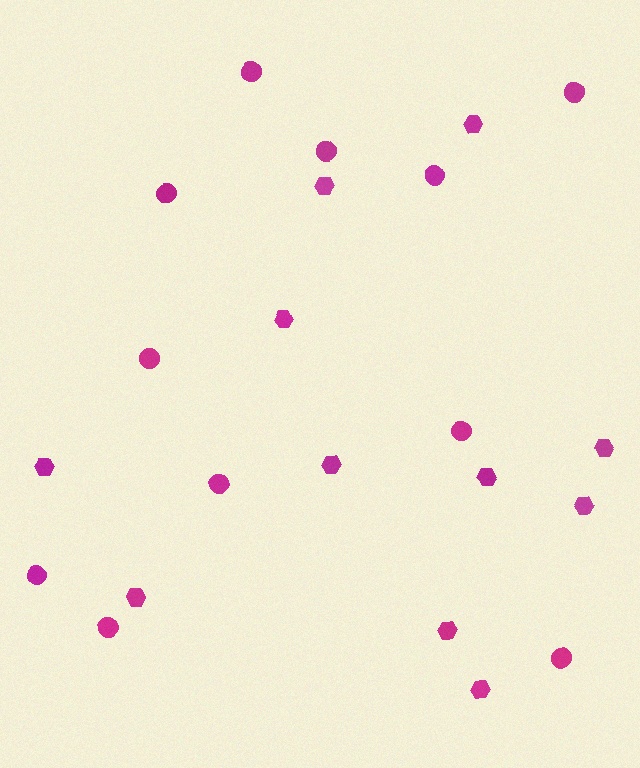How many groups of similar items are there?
There are 2 groups: one group of hexagons (11) and one group of circles (11).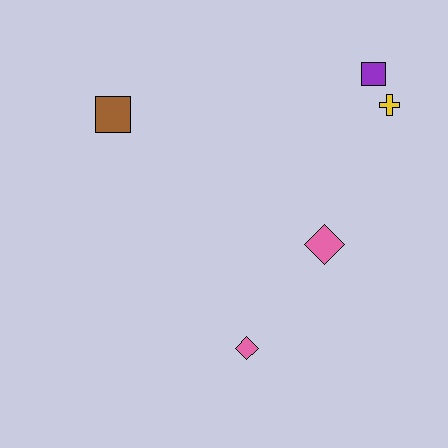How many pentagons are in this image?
There are no pentagons.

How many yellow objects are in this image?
There is 1 yellow object.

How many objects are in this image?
There are 5 objects.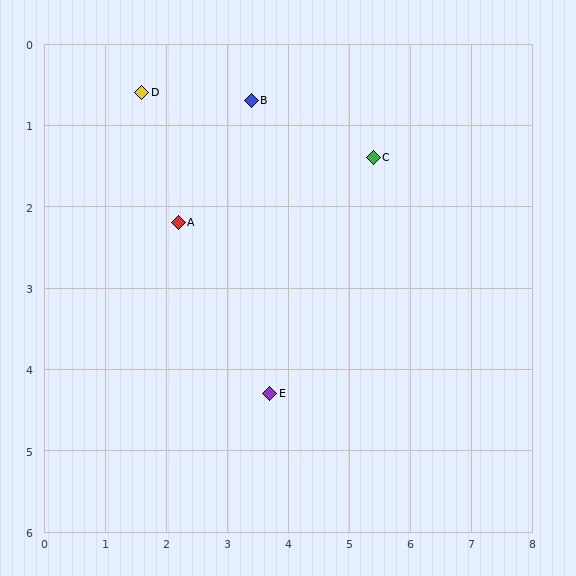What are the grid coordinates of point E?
Point E is at approximately (3.7, 4.3).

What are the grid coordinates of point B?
Point B is at approximately (3.4, 0.7).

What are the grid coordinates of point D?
Point D is at approximately (1.6, 0.6).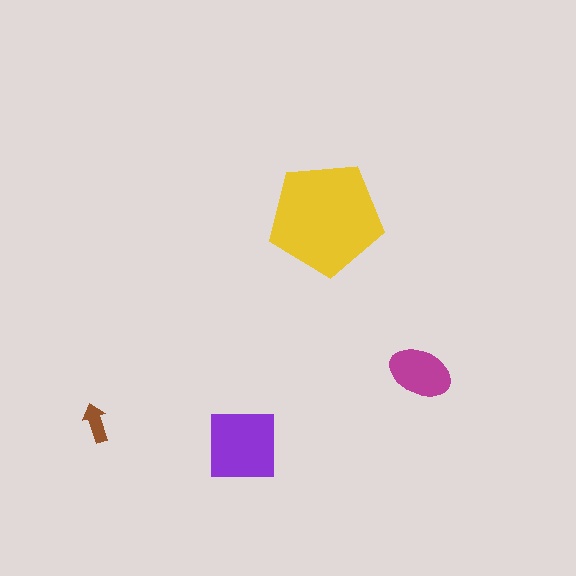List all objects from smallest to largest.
The brown arrow, the magenta ellipse, the purple square, the yellow pentagon.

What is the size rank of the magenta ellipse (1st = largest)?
3rd.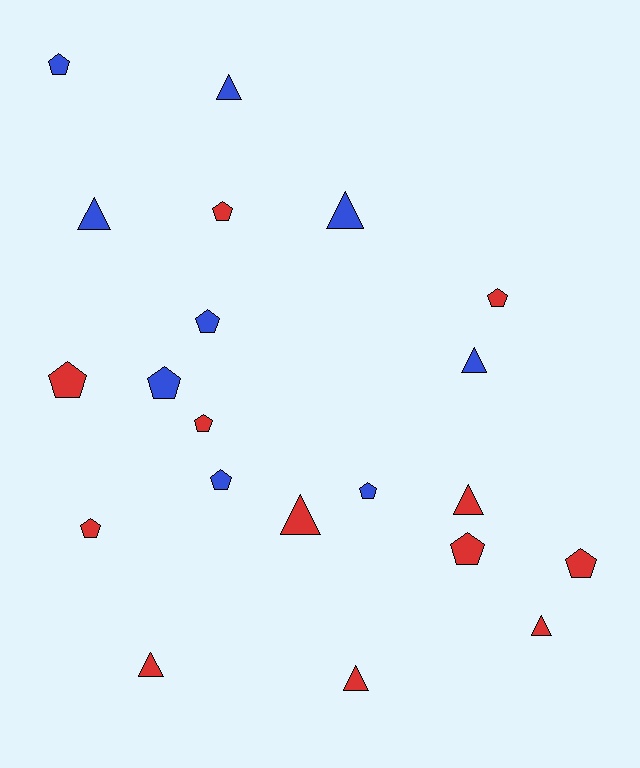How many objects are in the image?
There are 21 objects.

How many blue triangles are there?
There are 4 blue triangles.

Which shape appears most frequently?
Pentagon, with 12 objects.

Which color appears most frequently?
Red, with 12 objects.